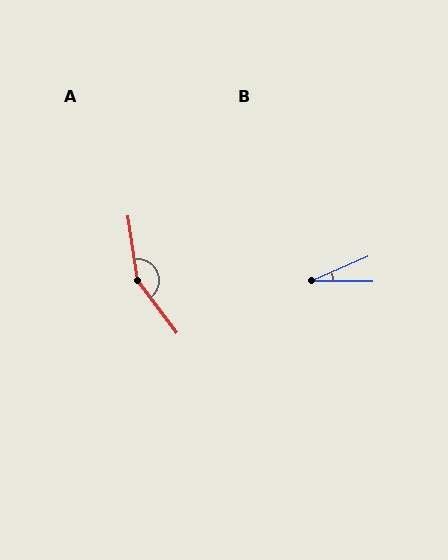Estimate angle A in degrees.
Approximately 152 degrees.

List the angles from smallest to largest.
B (24°), A (152°).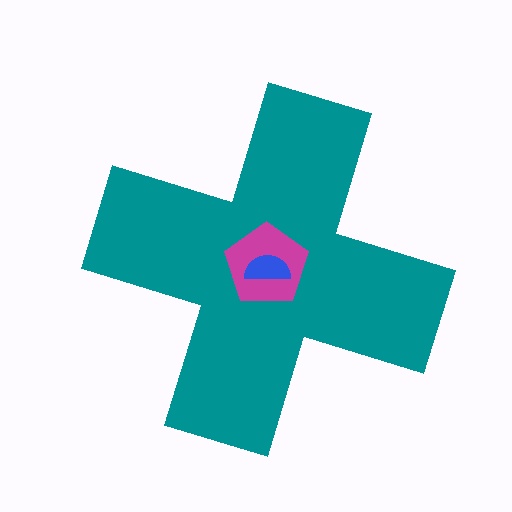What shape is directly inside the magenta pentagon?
The blue semicircle.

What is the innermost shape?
The blue semicircle.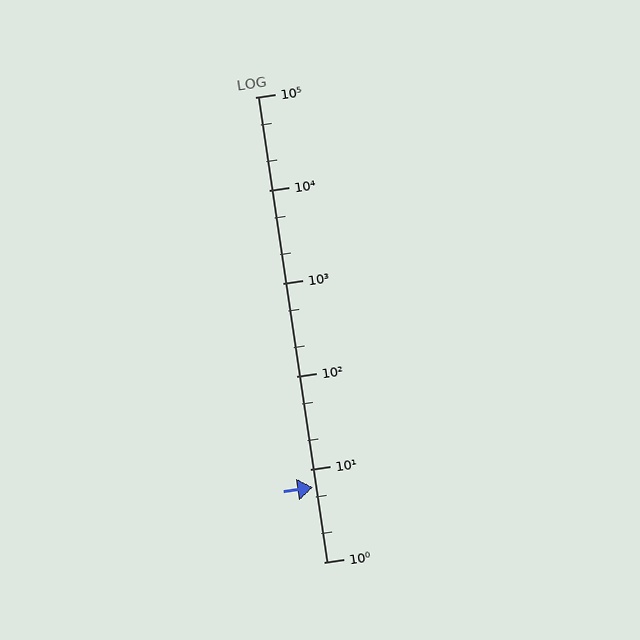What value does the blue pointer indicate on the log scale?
The pointer indicates approximately 6.4.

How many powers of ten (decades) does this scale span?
The scale spans 5 decades, from 1 to 100000.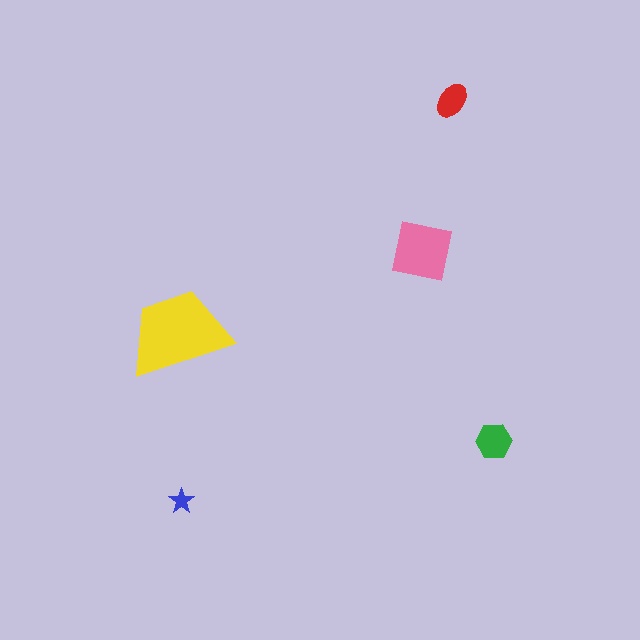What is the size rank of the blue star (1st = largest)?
5th.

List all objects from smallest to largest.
The blue star, the red ellipse, the green hexagon, the pink square, the yellow trapezoid.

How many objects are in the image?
There are 5 objects in the image.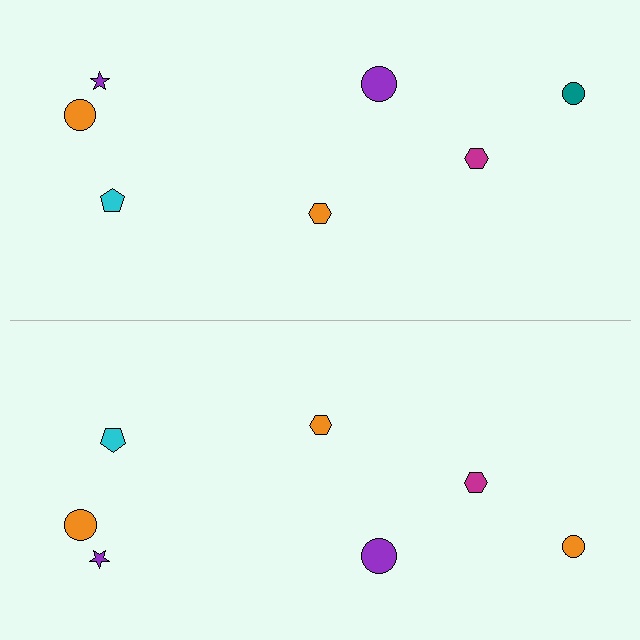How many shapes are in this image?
There are 14 shapes in this image.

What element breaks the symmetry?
The orange circle on the bottom side breaks the symmetry — its mirror counterpart is teal.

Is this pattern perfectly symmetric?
No, the pattern is not perfectly symmetric. The orange circle on the bottom side breaks the symmetry — its mirror counterpart is teal.